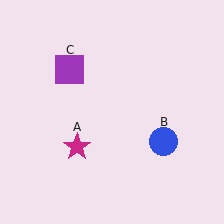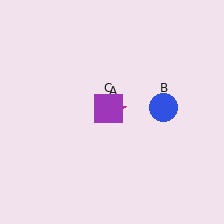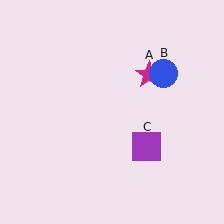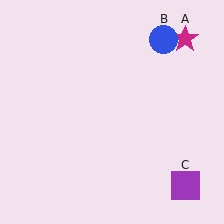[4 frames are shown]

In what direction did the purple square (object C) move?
The purple square (object C) moved down and to the right.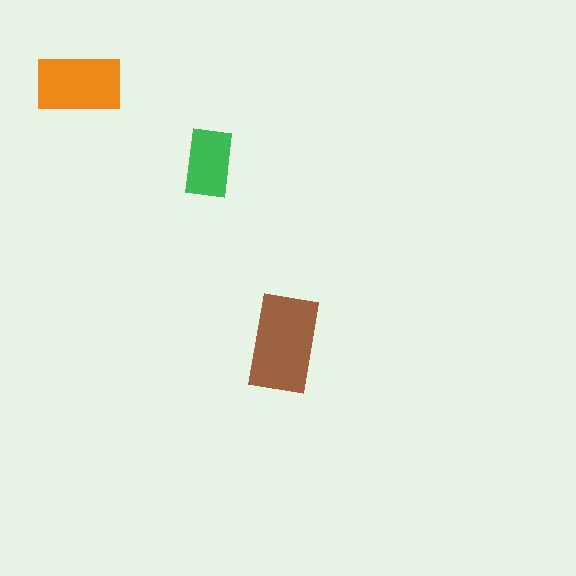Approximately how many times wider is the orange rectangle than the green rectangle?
About 1.5 times wider.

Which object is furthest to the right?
The brown rectangle is rightmost.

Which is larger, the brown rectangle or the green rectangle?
The brown one.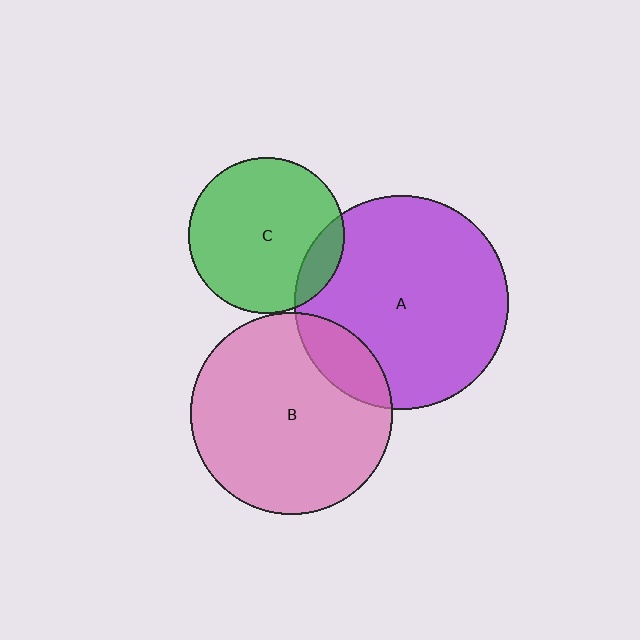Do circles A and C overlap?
Yes.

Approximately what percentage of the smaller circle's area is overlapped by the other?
Approximately 15%.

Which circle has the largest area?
Circle A (purple).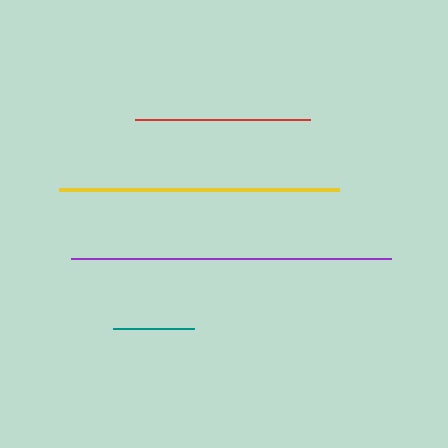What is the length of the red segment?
The red segment is approximately 174 pixels long.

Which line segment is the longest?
The purple line is the longest at approximately 320 pixels.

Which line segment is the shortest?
The teal line is the shortest at approximately 81 pixels.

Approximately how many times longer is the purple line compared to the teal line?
The purple line is approximately 3.9 times the length of the teal line.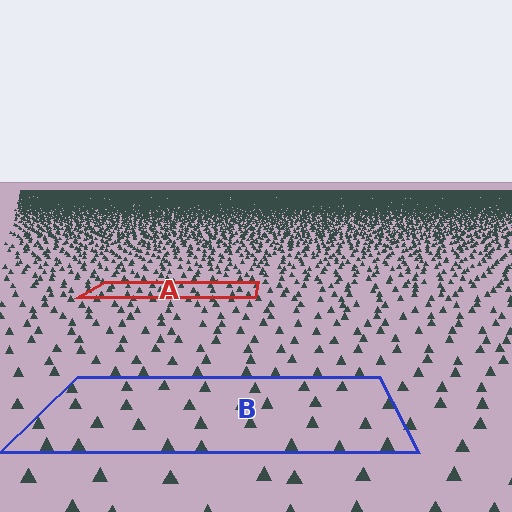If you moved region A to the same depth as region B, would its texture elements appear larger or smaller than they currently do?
They would appear larger. At a closer depth, the same texture elements are projected at a bigger on-screen size.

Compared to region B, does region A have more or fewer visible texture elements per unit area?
Region A has more texture elements per unit area — they are packed more densely because it is farther away.